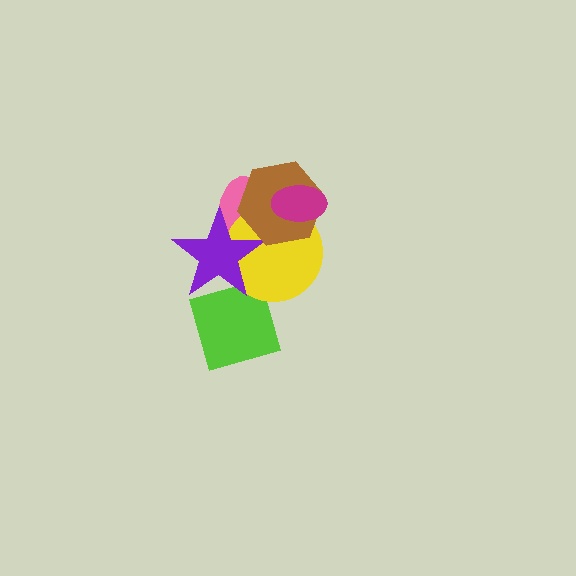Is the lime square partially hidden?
Yes, it is partially covered by another shape.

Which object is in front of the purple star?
The brown hexagon is in front of the purple star.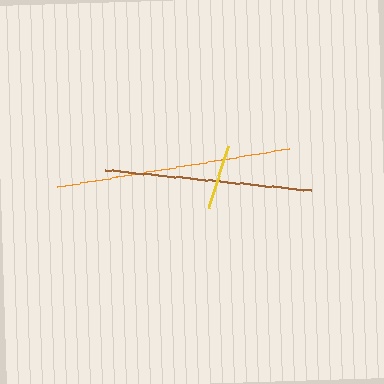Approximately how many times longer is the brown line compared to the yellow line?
The brown line is approximately 3.1 times the length of the yellow line.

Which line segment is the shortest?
The yellow line is the shortest at approximately 66 pixels.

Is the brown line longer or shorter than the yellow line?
The brown line is longer than the yellow line.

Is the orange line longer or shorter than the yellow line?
The orange line is longer than the yellow line.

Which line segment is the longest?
The orange line is the longest at approximately 236 pixels.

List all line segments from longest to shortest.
From longest to shortest: orange, brown, yellow.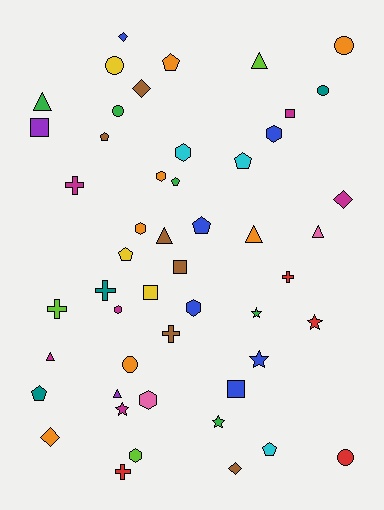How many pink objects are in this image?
There are 2 pink objects.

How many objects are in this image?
There are 50 objects.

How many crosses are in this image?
There are 6 crosses.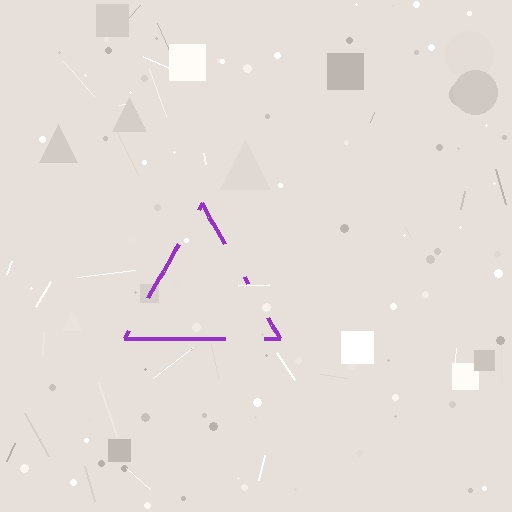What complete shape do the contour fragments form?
The contour fragments form a triangle.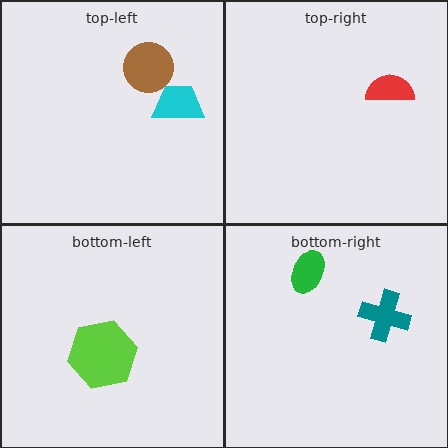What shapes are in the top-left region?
The brown circle, the cyan trapezoid.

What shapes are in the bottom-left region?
The lime hexagon.